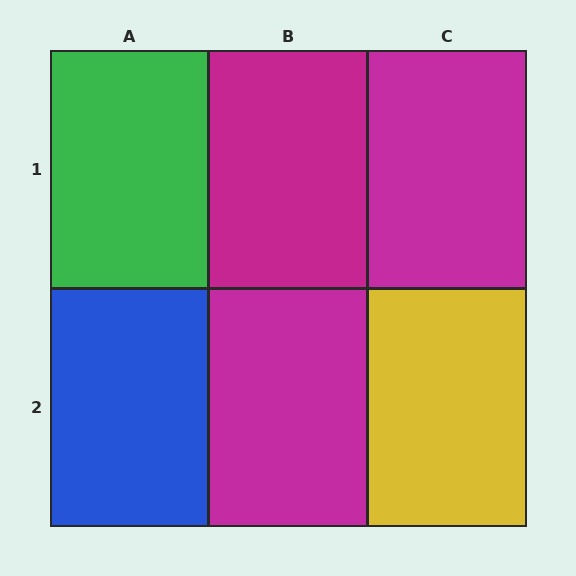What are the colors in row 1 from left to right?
Green, magenta, magenta.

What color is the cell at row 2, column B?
Magenta.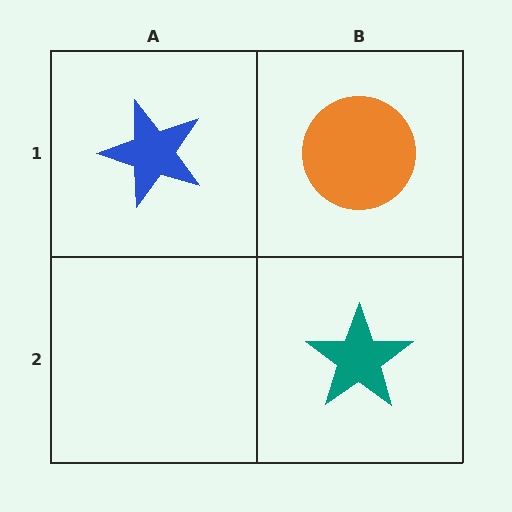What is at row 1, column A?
A blue star.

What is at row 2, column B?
A teal star.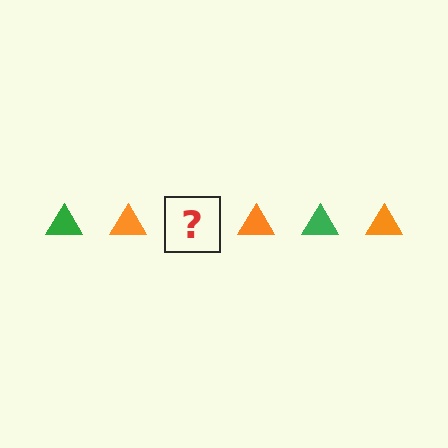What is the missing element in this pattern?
The missing element is a green triangle.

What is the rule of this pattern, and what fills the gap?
The rule is that the pattern cycles through green, orange triangles. The gap should be filled with a green triangle.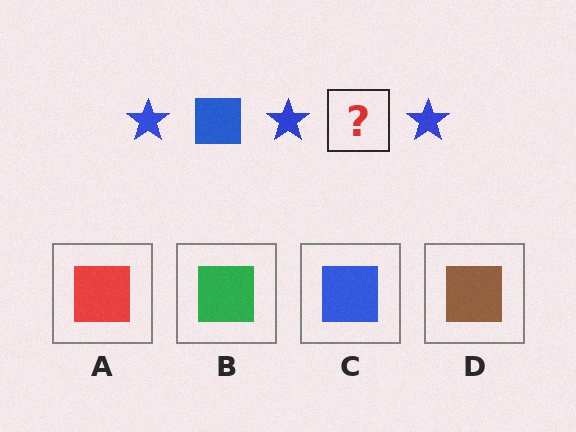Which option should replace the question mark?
Option C.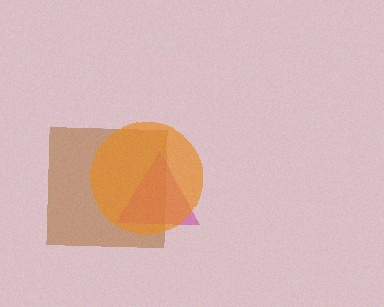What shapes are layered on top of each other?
The layered shapes are: a brown square, a magenta triangle, an orange circle.